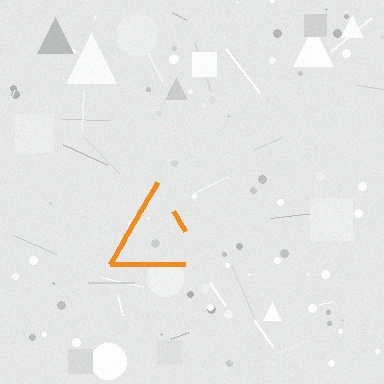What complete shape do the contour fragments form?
The contour fragments form a triangle.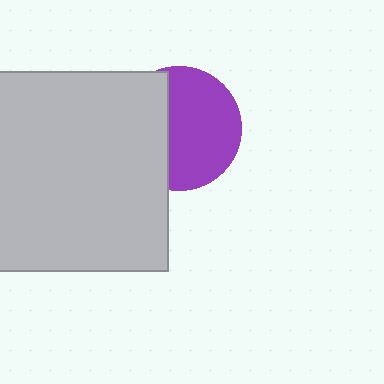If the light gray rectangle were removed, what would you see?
You would see the complete purple circle.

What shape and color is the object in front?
The object in front is a light gray rectangle.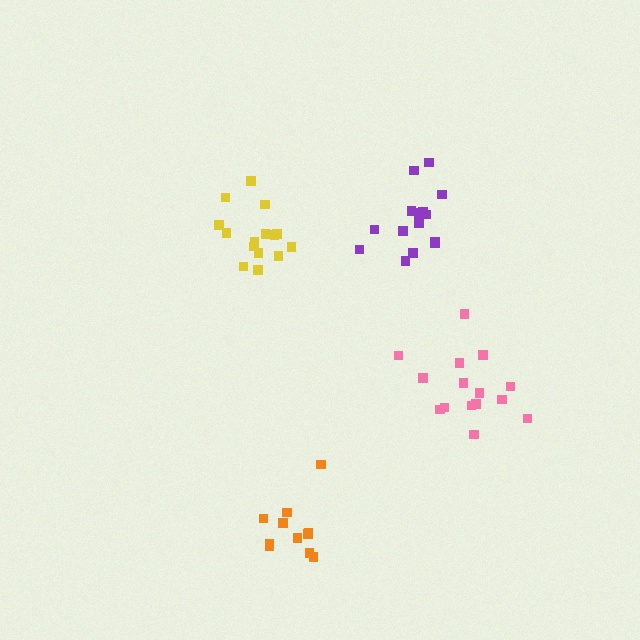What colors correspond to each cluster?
The clusters are colored: purple, orange, pink, yellow.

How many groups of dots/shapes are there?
There are 4 groups.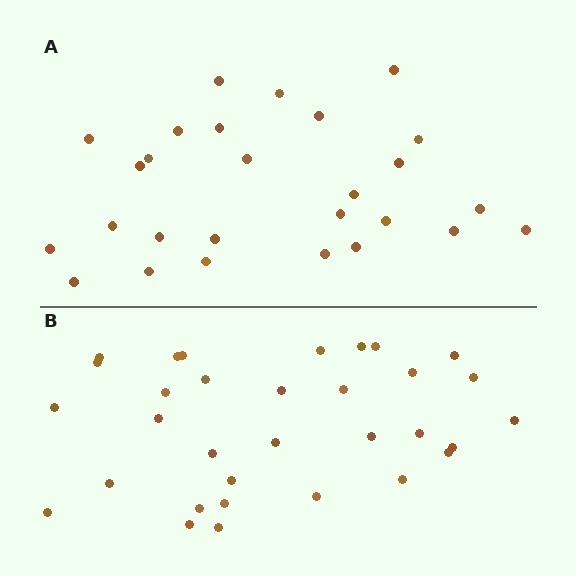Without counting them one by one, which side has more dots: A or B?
Region B (the bottom region) has more dots.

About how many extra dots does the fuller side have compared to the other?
Region B has about 5 more dots than region A.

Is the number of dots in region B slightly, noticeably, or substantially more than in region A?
Region B has only slightly more — the two regions are fairly close. The ratio is roughly 1.2 to 1.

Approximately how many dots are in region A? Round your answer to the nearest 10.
About 30 dots. (The exact count is 27, which rounds to 30.)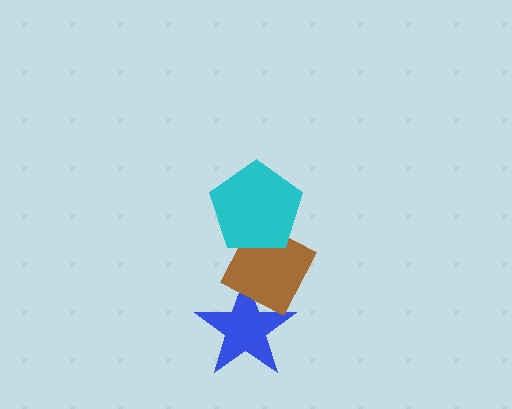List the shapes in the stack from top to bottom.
From top to bottom: the cyan pentagon, the brown diamond, the blue star.